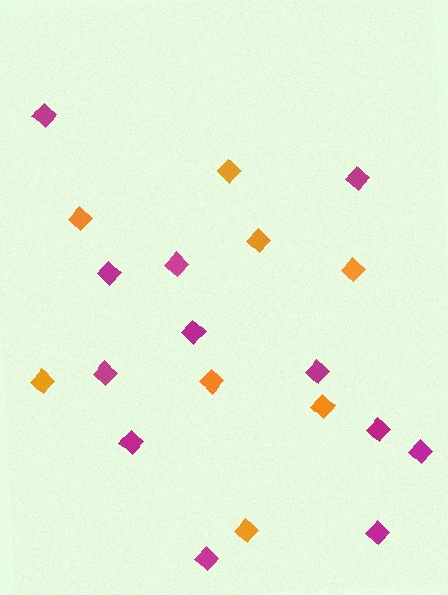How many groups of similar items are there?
There are 2 groups: one group of magenta diamonds (12) and one group of orange diamonds (8).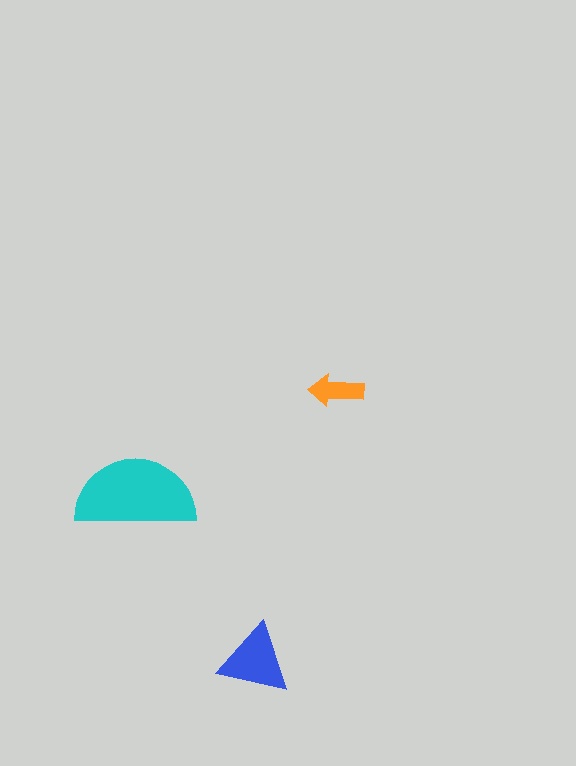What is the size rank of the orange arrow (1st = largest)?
3rd.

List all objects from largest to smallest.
The cyan semicircle, the blue triangle, the orange arrow.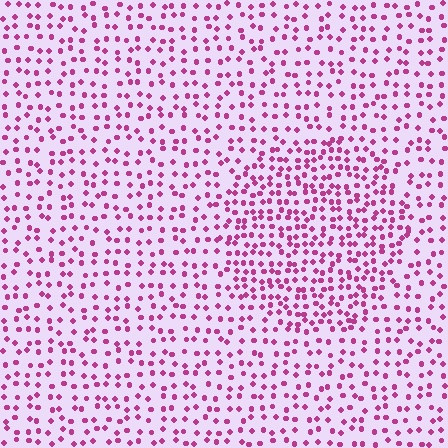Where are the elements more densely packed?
The elements are more densely packed inside the circle boundary.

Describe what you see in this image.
The image contains small magenta elements arranged at two different densities. A circle-shaped region is visible where the elements are more densely packed than the surrounding area.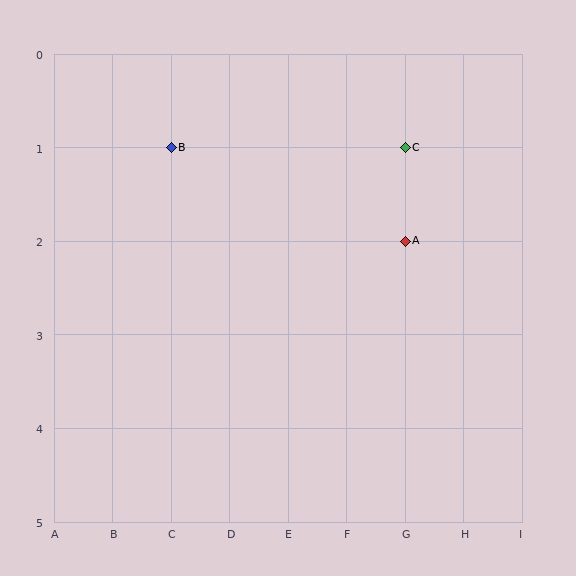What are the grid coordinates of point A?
Point A is at grid coordinates (G, 2).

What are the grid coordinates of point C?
Point C is at grid coordinates (G, 1).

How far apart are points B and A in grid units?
Points B and A are 4 columns and 1 row apart (about 4.1 grid units diagonally).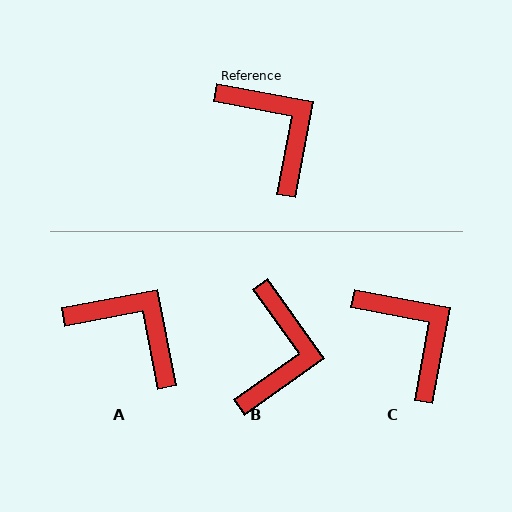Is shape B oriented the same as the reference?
No, it is off by about 44 degrees.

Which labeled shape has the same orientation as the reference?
C.